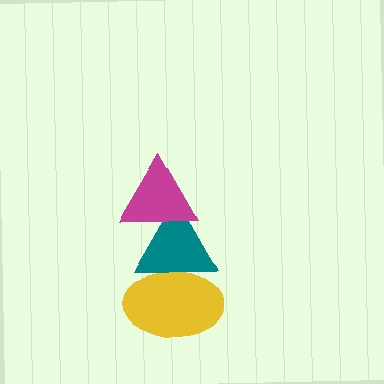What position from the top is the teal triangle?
The teal triangle is 2nd from the top.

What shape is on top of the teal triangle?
The magenta triangle is on top of the teal triangle.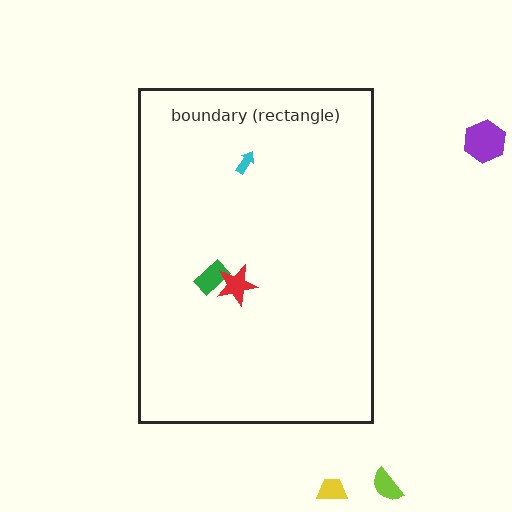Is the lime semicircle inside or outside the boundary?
Outside.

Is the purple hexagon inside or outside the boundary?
Outside.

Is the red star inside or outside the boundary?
Inside.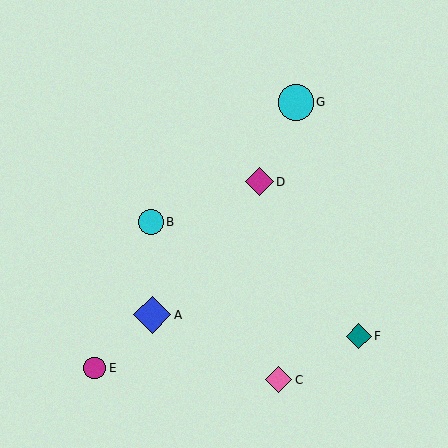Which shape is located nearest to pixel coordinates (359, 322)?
The teal diamond (labeled F) at (359, 336) is nearest to that location.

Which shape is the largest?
The blue diamond (labeled A) is the largest.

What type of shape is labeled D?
Shape D is a magenta diamond.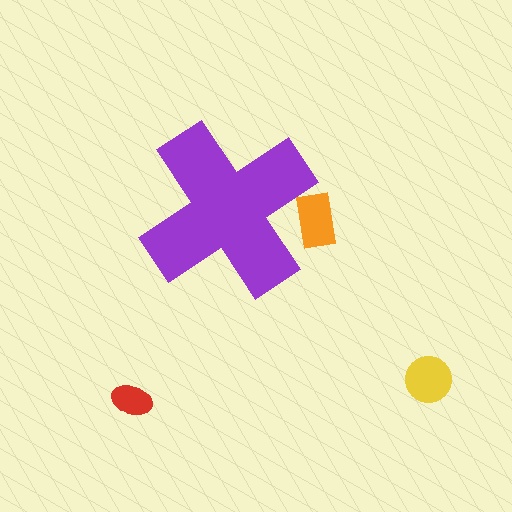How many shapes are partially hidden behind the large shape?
1 shape is partially hidden.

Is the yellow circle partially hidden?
No, the yellow circle is fully visible.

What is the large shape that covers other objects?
A purple cross.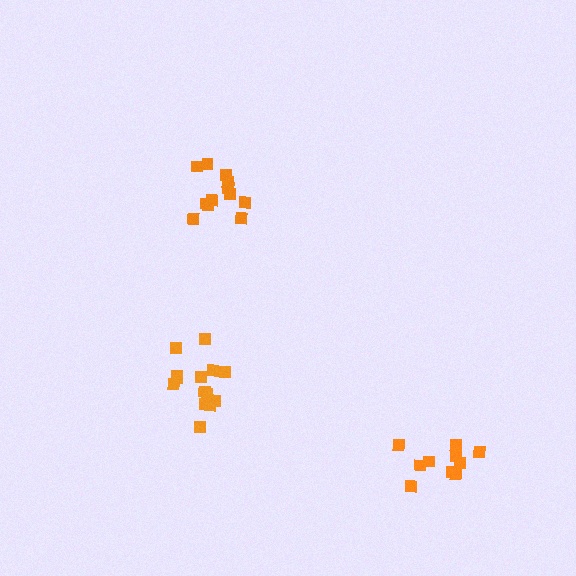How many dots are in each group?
Group 1: 12 dots, Group 2: 14 dots, Group 3: 10 dots (36 total).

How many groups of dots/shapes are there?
There are 3 groups.